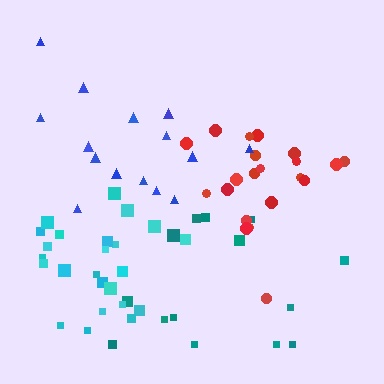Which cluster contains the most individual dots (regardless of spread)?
Cyan (24).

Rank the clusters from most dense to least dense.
cyan, red, blue, teal.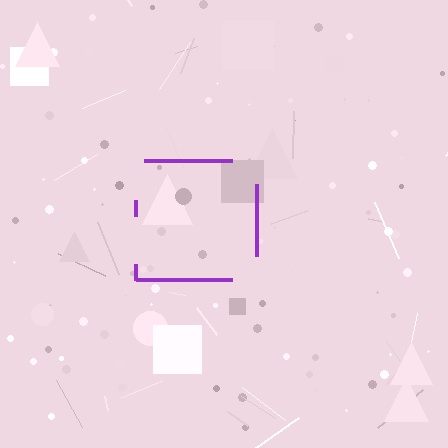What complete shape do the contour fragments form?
The contour fragments form a square.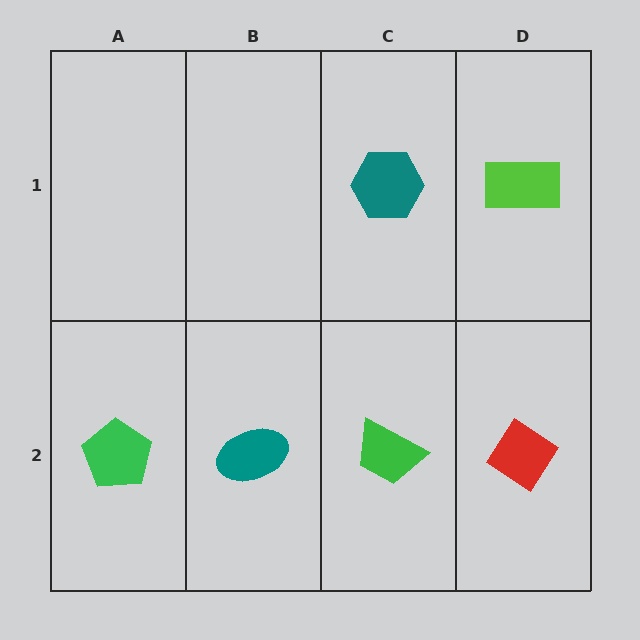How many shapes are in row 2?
4 shapes.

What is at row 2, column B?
A teal ellipse.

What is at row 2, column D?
A red diamond.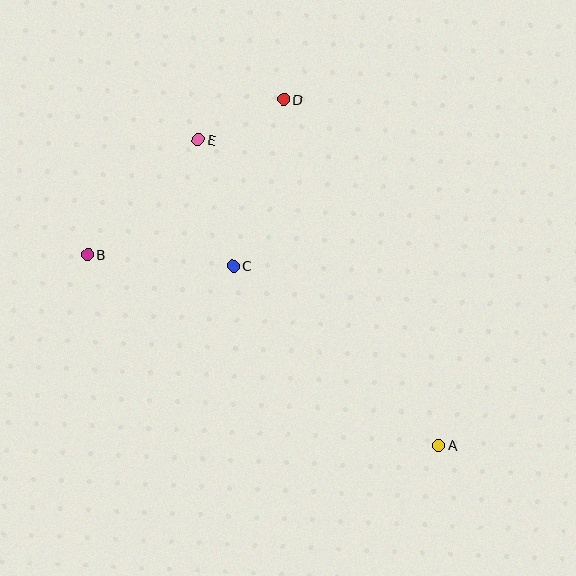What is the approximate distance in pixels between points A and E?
The distance between A and E is approximately 389 pixels.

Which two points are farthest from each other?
Points A and B are farthest from each other.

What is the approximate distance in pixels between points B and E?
The distance between B and E is approximately 160 pixels.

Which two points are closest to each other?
Points D and E are closest to each other.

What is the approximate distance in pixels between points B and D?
The distance between B and D is approximately 250 pixels.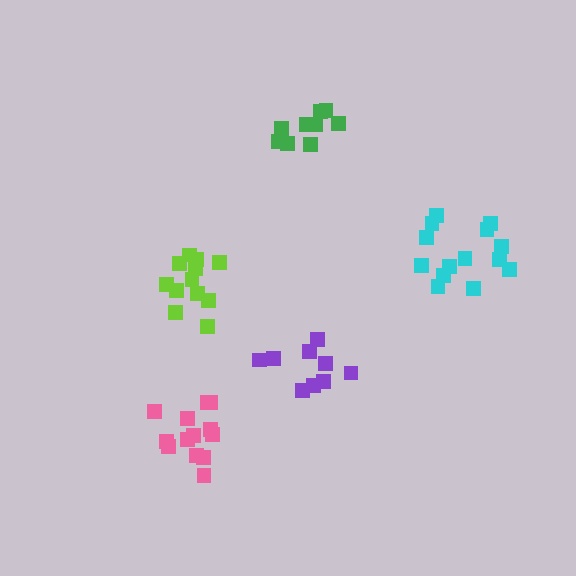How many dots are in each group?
Group 1: 9 dots, Group 2: 14 dots, Group 3: 13 dots, Group 4: 9 dots, Group 5: 12 dots (57 total).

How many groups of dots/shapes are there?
There are 5 groups.